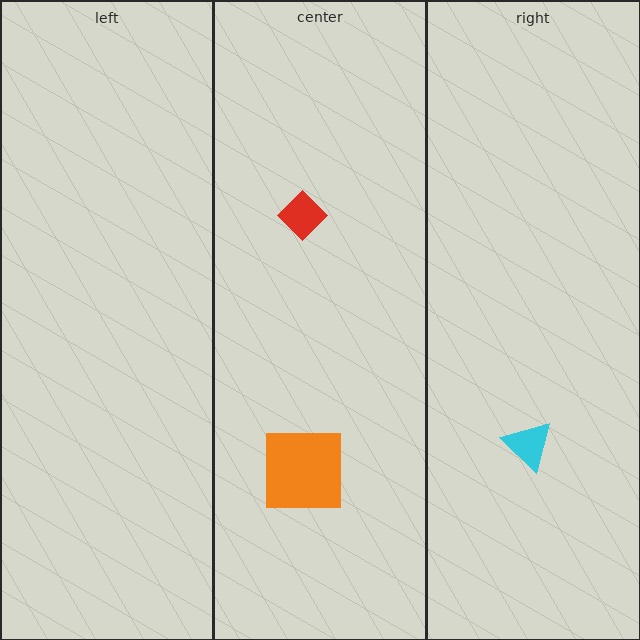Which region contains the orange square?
The center region.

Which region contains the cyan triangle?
The right region.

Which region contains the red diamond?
The center region.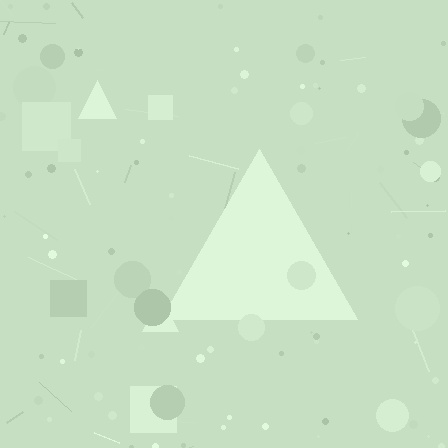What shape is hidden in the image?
A triangle is hidden in the image.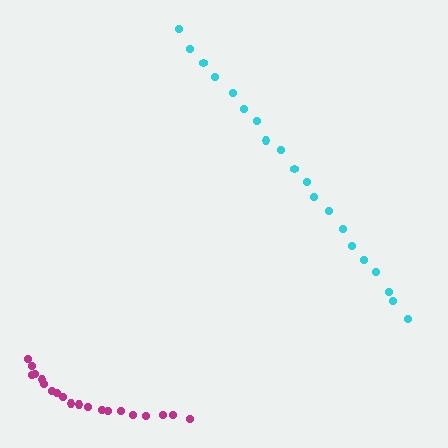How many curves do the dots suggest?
There are 2 distinct paths.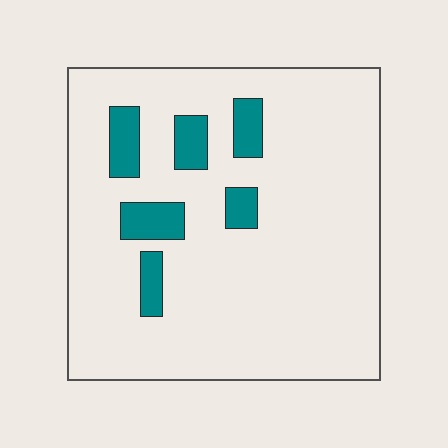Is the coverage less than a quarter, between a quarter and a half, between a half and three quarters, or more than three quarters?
Less than a quarter.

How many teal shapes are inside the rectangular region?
6.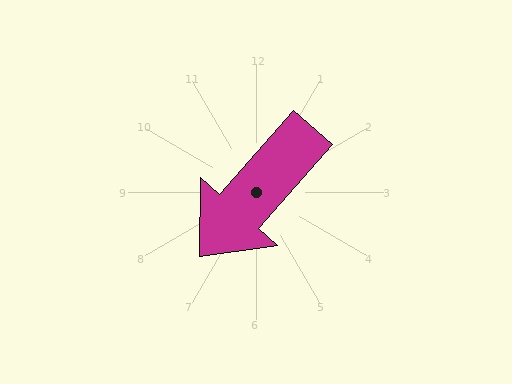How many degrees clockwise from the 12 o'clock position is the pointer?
Approximately 222 degrees.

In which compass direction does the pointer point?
Southwest.